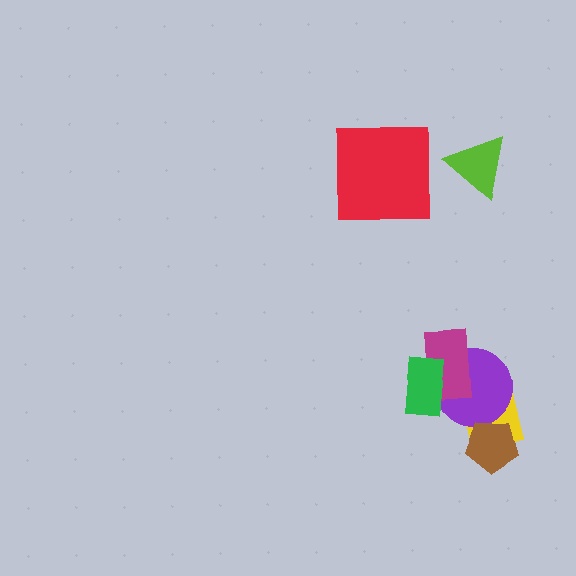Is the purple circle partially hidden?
Yes, it is partially covered by another shape.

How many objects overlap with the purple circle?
3 objects overlap with the purple circle.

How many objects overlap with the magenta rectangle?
2 objects overlap with the magenta rectangle.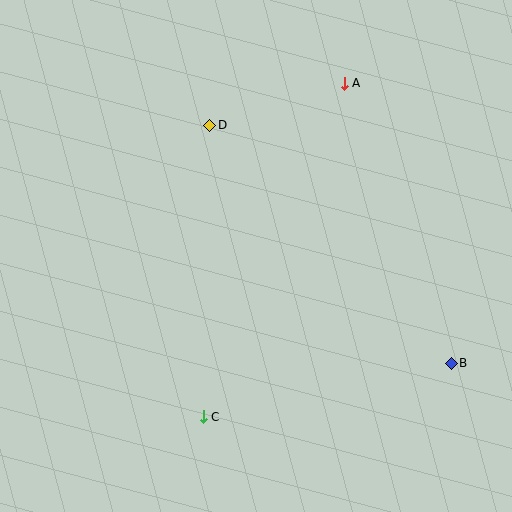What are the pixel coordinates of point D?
Point D is at (210, 125).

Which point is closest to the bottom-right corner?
Point B is closest to the bottom-right corner.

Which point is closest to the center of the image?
Point D at (210, 125) is closest to the center.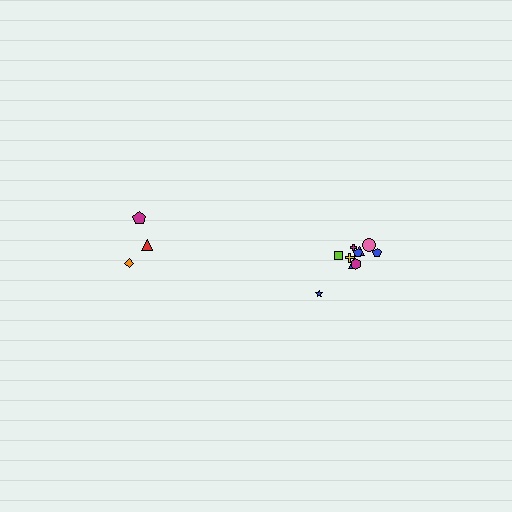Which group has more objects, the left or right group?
The right group.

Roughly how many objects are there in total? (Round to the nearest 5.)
Roughly 15 objects in total.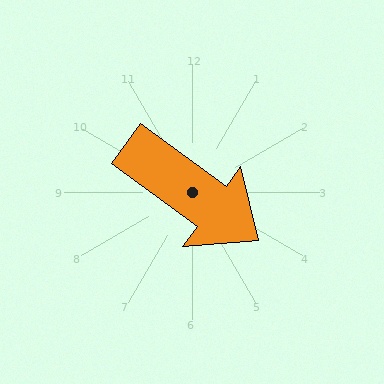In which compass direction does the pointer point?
Southeast.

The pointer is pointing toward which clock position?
Roughly 4 o'clock.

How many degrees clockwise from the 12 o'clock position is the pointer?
Approximately 126 degrees.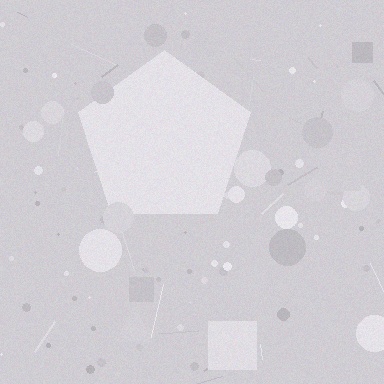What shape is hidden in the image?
A pentagon is hidden in the image.